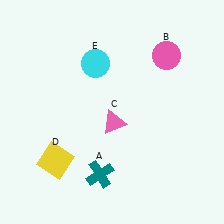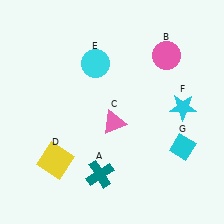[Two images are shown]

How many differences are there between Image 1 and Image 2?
There are 2 differences between the two images.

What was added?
A cyan star (F), a cyan diamond (G) were added in Image 2.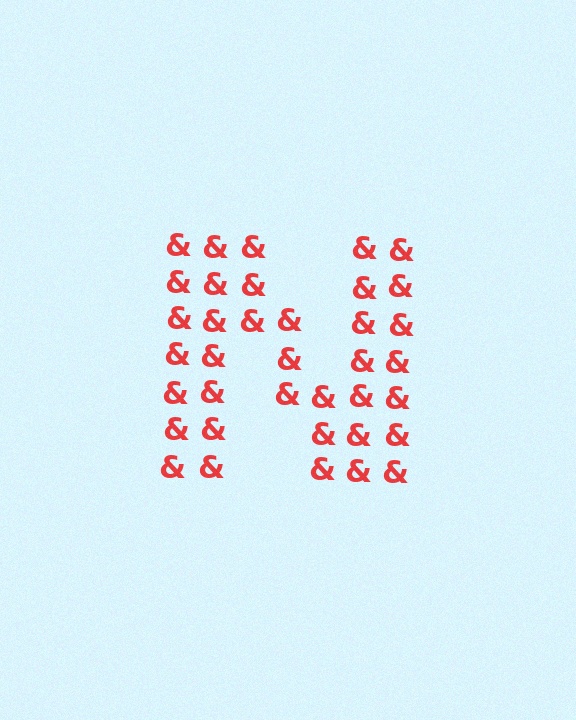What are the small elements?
The small elements are ampersands.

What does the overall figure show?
The overall figure shows the letter N.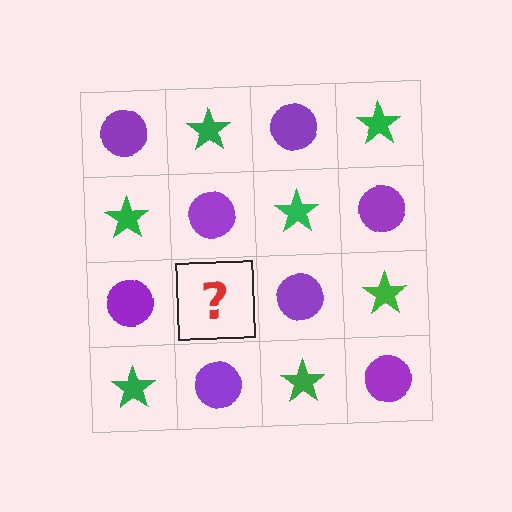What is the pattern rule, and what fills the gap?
The rule is that it alternates purple circle and green star in a checkerboard pattern. The gap should be filled with a green star.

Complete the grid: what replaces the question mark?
The question mark should be replaced with a green star.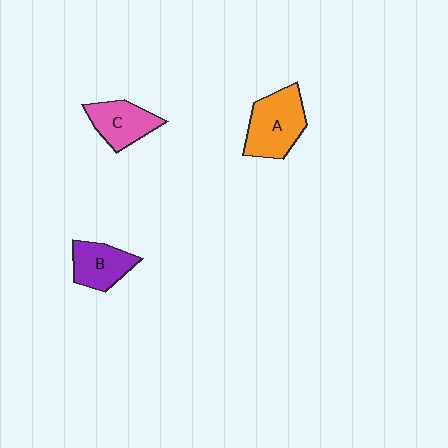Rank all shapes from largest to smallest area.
From largest to smallest: A (orange), C (pink), B (purple).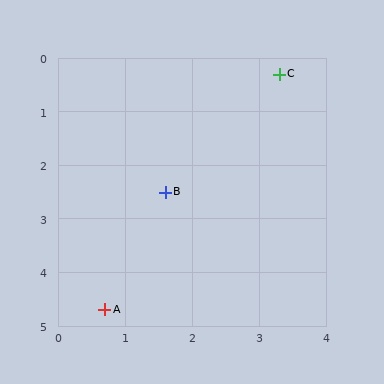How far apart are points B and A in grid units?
Points B and A are about 2.4 grid units apart.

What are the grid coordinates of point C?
Point C is at approximately (3.3, 0.3).